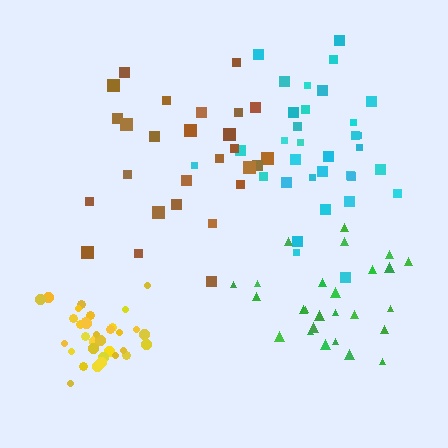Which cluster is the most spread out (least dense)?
Brown.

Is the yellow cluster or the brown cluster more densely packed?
Yellow.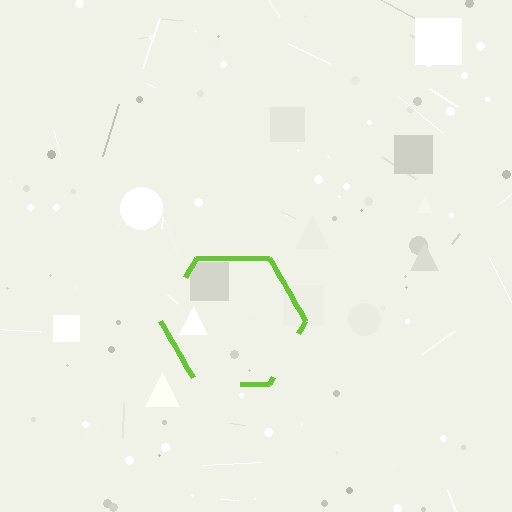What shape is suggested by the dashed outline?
The dashed outline suggests a hexagon.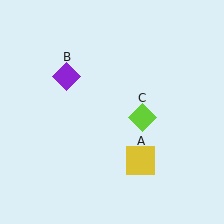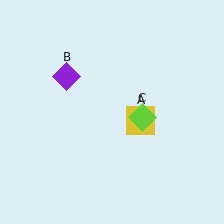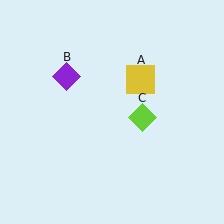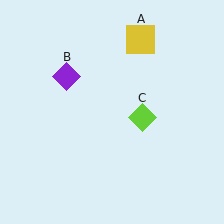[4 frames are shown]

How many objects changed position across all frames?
1 object changed position: yellow square (object A).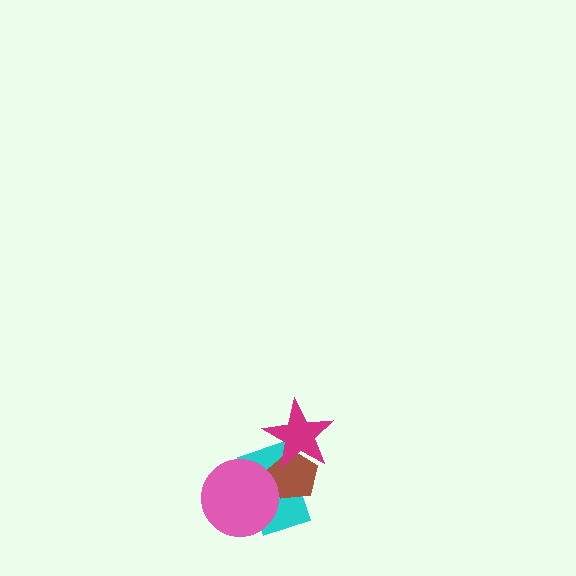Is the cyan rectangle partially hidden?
Yes, it is partially covered by another shape.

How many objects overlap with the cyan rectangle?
3 objects overlap with the cyan rectangle.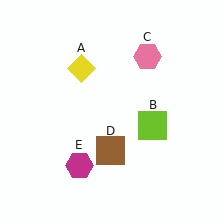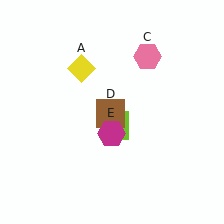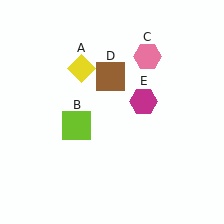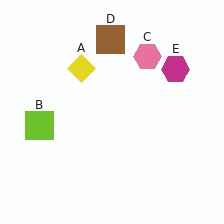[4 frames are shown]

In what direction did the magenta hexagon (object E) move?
The magenta hexagon (object E) moved up and to the right.